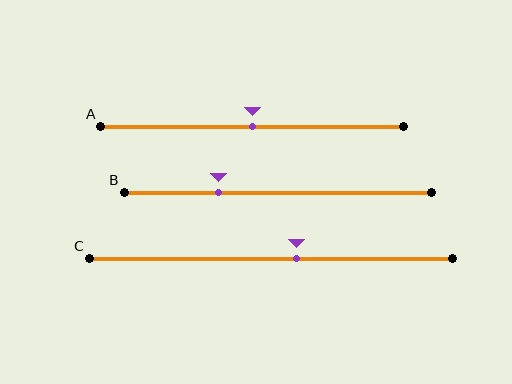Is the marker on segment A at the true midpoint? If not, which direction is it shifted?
Yes, the marker on segment A is at the true midpoint.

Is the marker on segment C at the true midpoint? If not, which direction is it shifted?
No, the marker on segment C is shifted to the right by about 7% of the segment length.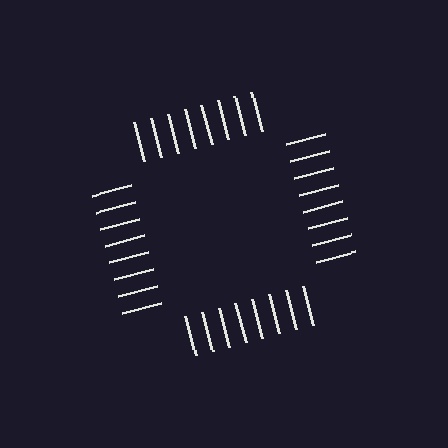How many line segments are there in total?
32 — 8 along each of the 4 edges.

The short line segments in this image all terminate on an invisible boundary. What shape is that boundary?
An illusory square — the line segments terminate on its edges but no continuous stroke is drawn.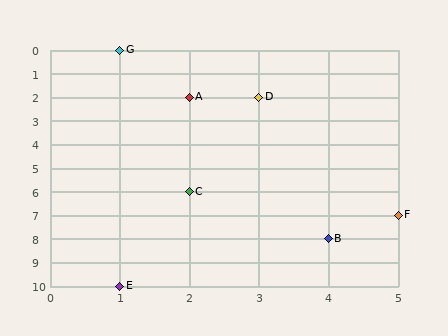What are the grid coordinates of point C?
Point C is at grid coordinates (2, 6).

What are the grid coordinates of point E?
Point E is at grid coordinates (1, 10).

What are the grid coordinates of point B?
Point B is at grid coordinates (4, 8).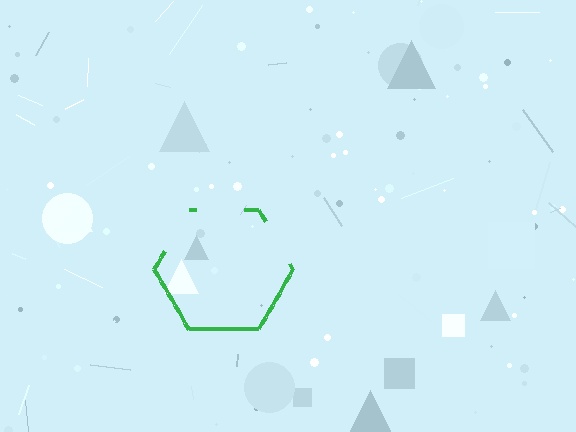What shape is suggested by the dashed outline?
The dashed outline suggests a hexagon.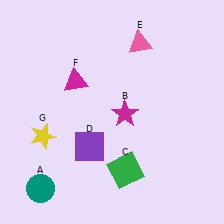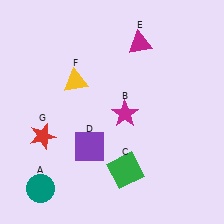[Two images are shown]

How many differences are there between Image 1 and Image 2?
There are 3 differences between the two images.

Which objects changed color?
E changed from pink to magenta. F changed from magenta to yellow. G changed from yellow to red.